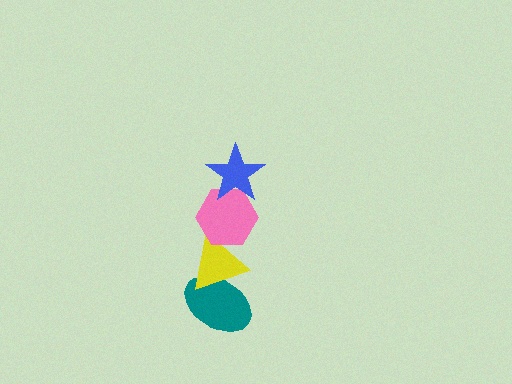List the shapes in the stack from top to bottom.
From top to bottom: the blue star, the pink hexagon, the yellow triangle, the teal ellipse.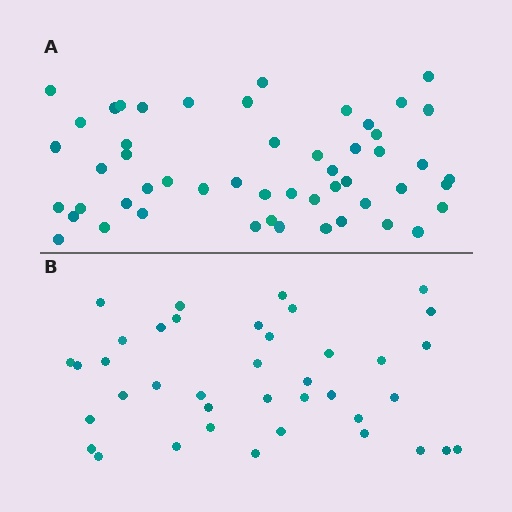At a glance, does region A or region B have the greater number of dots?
Region A (the top region) has more dots.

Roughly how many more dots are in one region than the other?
Region A has approximately 15 more dots than region B.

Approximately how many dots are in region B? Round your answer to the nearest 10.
About 40 dots. (The exact count is 39, which rounds to 40.)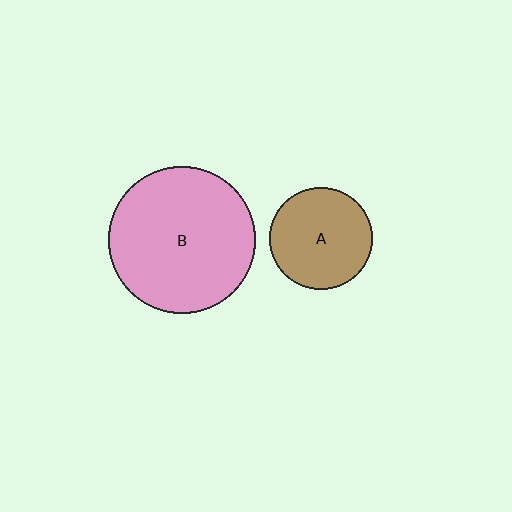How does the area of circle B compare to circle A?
Approximately 2.1 times.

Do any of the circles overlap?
No, none of the circles overlap.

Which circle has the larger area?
Circle B (pink).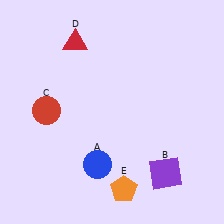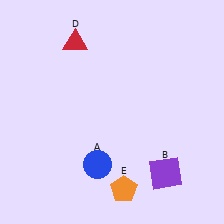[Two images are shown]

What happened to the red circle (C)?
The red circle (C) was removed in Image 2. It was in the top-left area of Image 1.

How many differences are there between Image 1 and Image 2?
There is 1 difference between the two images.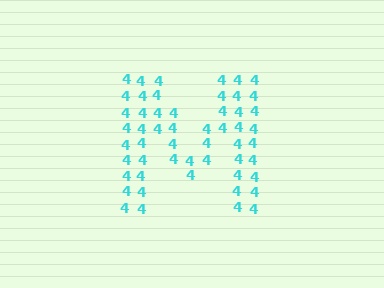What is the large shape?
The large shape is the letter M.